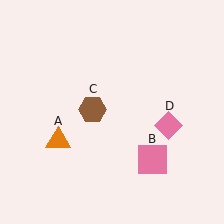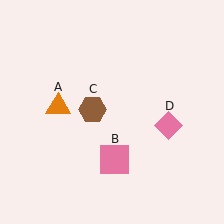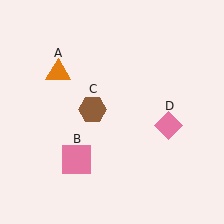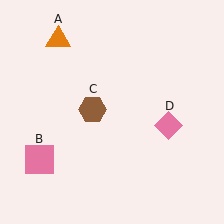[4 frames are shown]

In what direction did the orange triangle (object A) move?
The orange triangle (object A) moved up.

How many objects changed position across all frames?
2 objects changed position: orange triangle (object A), pink square (object B).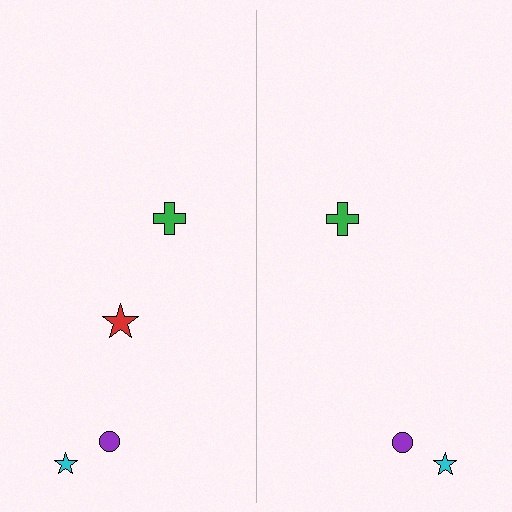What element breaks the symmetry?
A red star is missing from the right side.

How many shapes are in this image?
There are 7 shapes in this image.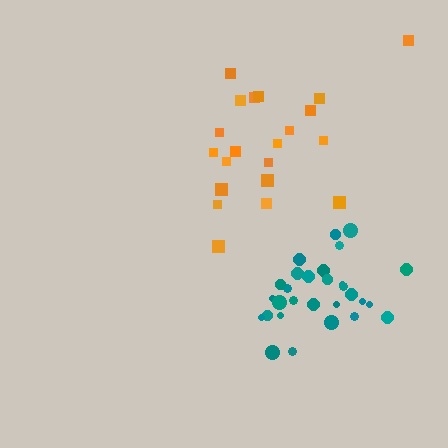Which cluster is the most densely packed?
Teal.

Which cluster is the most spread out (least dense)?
Orange.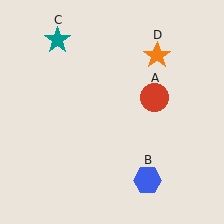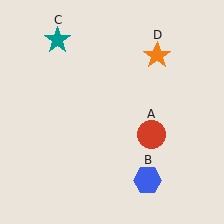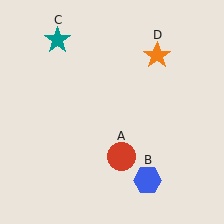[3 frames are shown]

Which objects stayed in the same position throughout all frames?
Blue hexagon (object B) and teal star (object C) and orange star (object D) remained stationary.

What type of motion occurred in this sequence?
The red circle (object A) rotated clockwise around the center of the scene.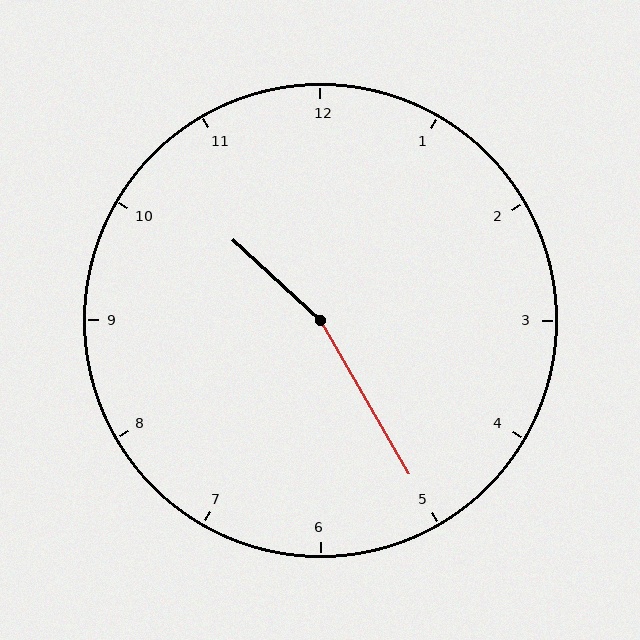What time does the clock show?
10:25.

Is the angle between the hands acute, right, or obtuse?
It is obtuse.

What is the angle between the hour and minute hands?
Approximately 162 degrees.